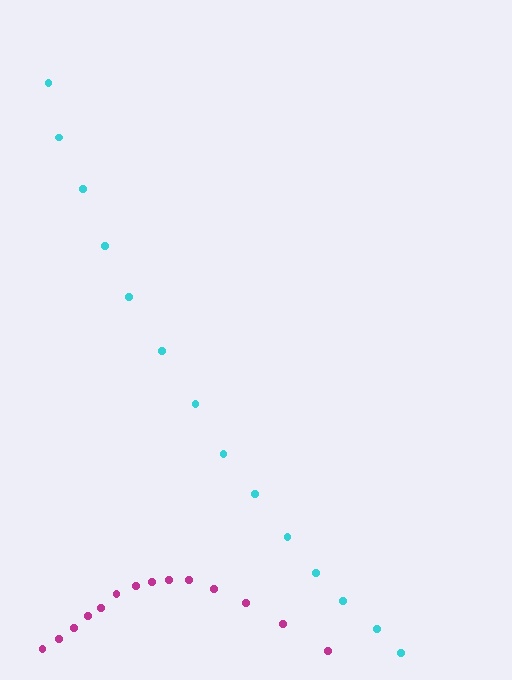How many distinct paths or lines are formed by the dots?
There are 2 distinct paths.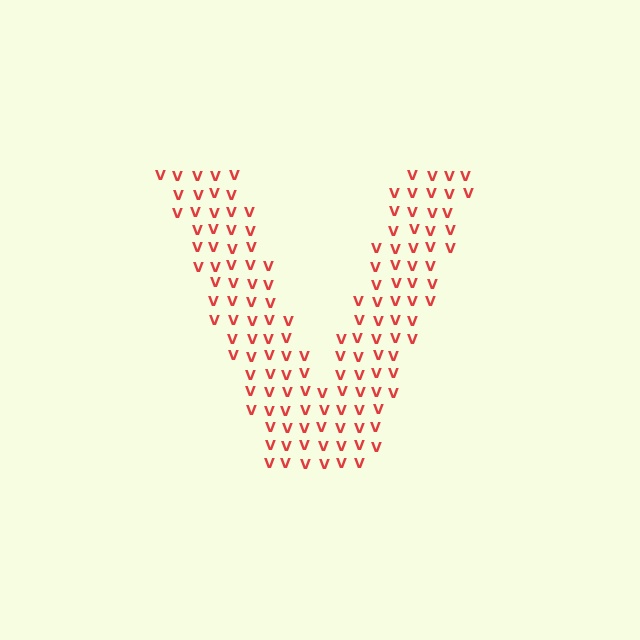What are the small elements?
The small elements are letter V's.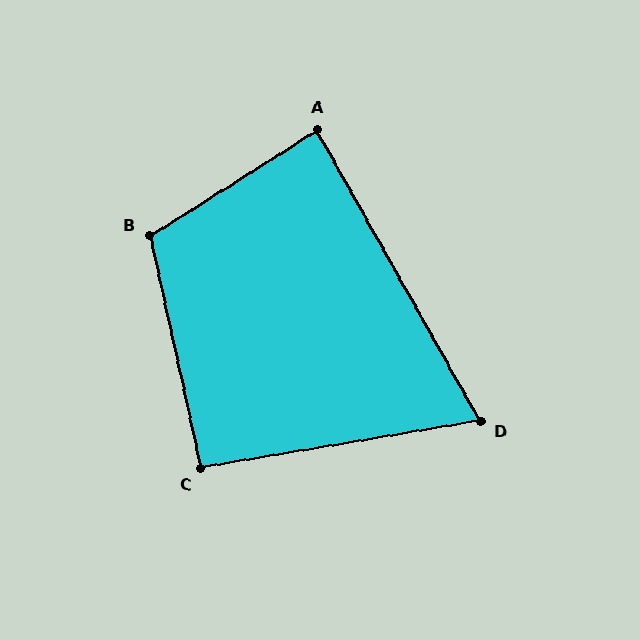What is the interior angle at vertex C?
Approximately 93 degrees (approximately right).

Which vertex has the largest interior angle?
B, at approximately 110 degrees.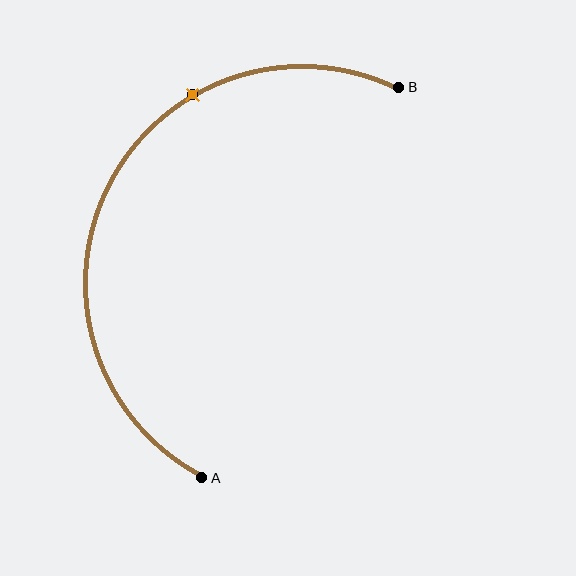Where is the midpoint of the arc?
The arc midpoint is the point on the curve farthest from the straight line joining A and B. It sits to the left of that line.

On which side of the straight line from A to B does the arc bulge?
The arc bulges to the left of the straight line connecting A and B.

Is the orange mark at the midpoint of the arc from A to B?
No. The orange mark lies on the arc but is closer to endpoint B. The arc midpoint would be at the point on the curve equidistant along the arc from both A and B.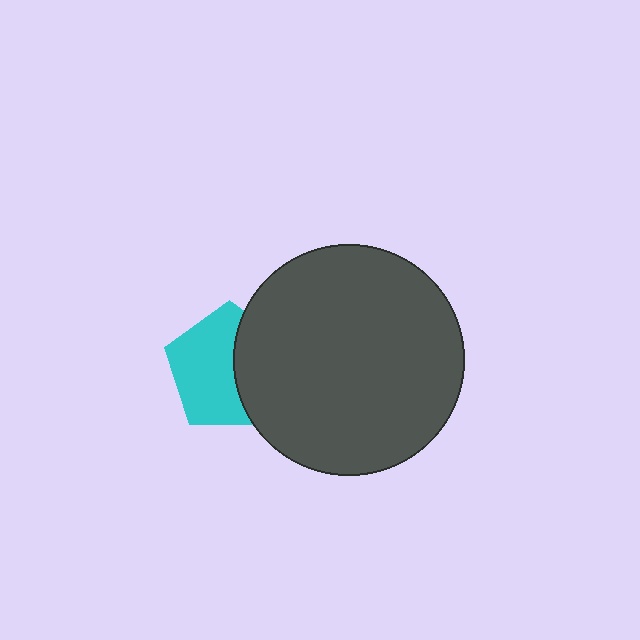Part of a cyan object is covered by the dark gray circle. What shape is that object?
It is a pentagon.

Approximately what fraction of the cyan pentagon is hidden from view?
Roughly 40% of the cyan pentagon is hidden behind the dark gray circle.